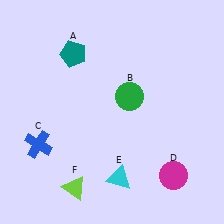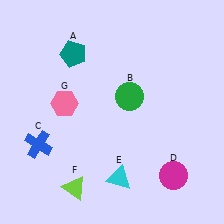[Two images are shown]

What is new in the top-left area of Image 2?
A pink hexagon (G) was added in the top-left area of Image 2.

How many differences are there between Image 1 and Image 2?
There is 1 difference between the two images.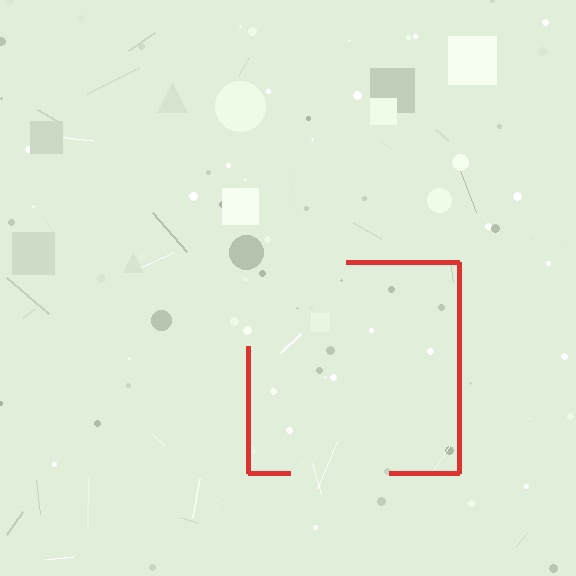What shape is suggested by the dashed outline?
The dashed outline suggests a square.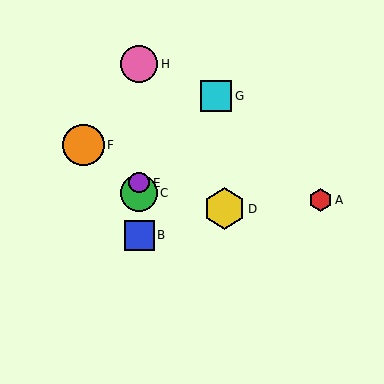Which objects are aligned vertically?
Objects B, C, E, H are aligned vertically.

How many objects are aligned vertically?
4 objects (B, C, E, H) are aligned vertically.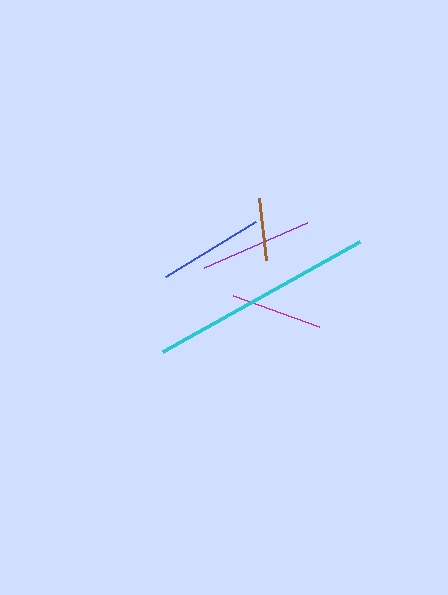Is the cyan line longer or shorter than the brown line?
The cyan line is longer than the brown line.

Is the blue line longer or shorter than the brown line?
The blue line is longer than the brown line.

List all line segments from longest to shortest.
From longest to shortest: cyan, purple, blue, magenta, brown.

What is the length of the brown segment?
The brown segment is approximately 62 pixels long.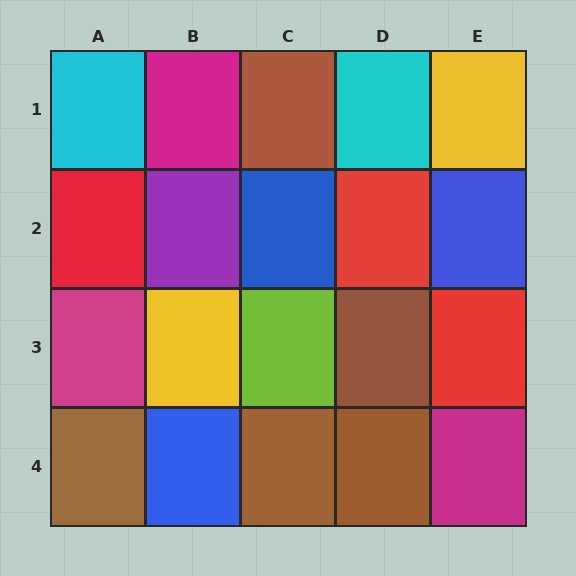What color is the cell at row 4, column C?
Brown.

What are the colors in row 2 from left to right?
Red, purple, blue, red, blue.